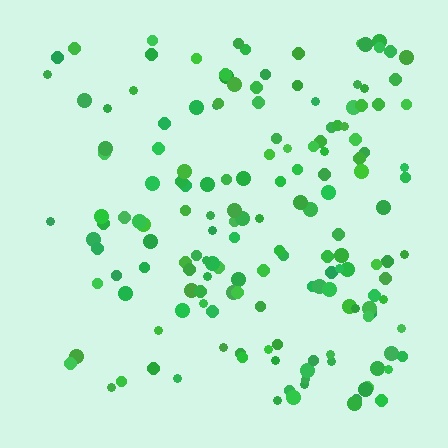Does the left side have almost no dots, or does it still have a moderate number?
Still a moderate number, just noticeably fewer than the right.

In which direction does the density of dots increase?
From left to right, with the right side densest.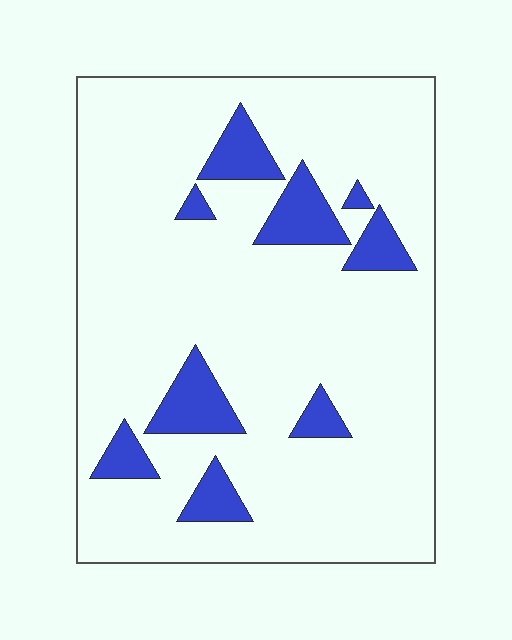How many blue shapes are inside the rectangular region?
9.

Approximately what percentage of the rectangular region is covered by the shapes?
Approximately 15%.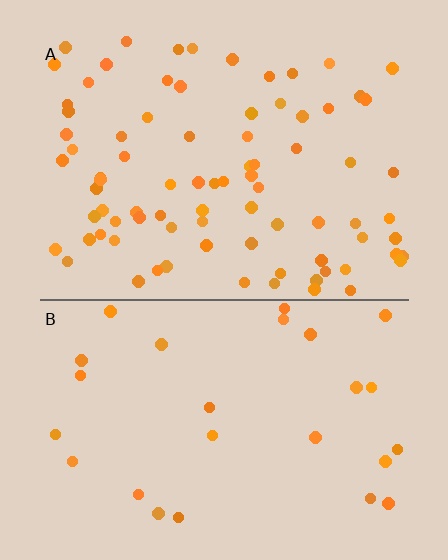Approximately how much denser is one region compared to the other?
Approximately 3.2× — region A over region B.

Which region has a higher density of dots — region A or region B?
A (the top).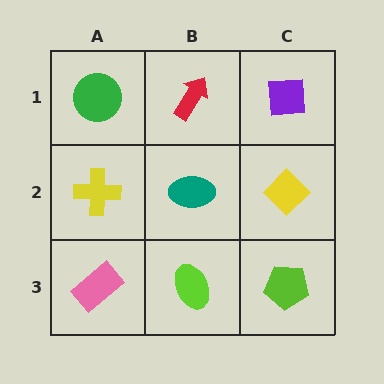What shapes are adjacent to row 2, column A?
A green circle (row 1, column A), a pink rectangle (row 3, column A), a teal ellipse (row 2, column B).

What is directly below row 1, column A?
A yellow cross.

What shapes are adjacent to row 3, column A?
A yellow cross (row 2, column A), a lime ellipse (row 3, column B).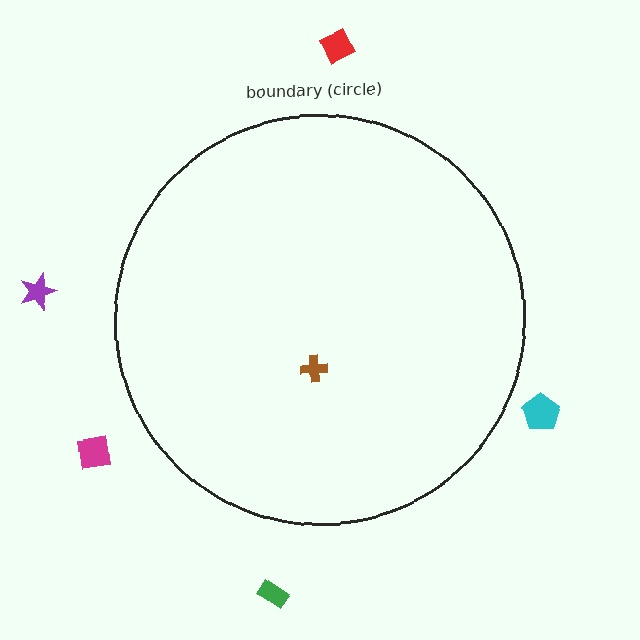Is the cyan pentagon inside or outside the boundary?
Outside.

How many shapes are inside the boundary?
1 inside, 5 outside.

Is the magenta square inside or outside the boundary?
Outside.